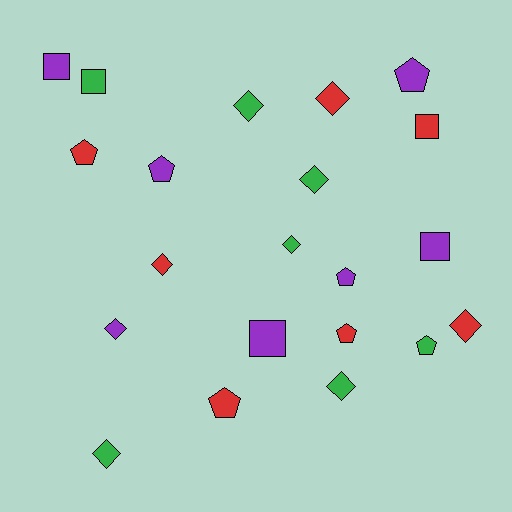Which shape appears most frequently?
Diamond, with 9 objects.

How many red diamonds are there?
There are 3 red diamonds.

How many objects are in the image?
There are 21 objects.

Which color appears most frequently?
Red, with 7 objects.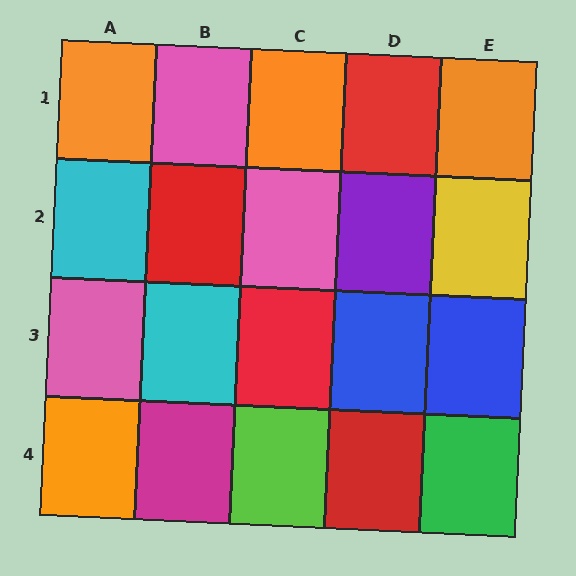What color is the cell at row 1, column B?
Pink.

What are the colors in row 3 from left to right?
Pink, cyan, red, blue, blue.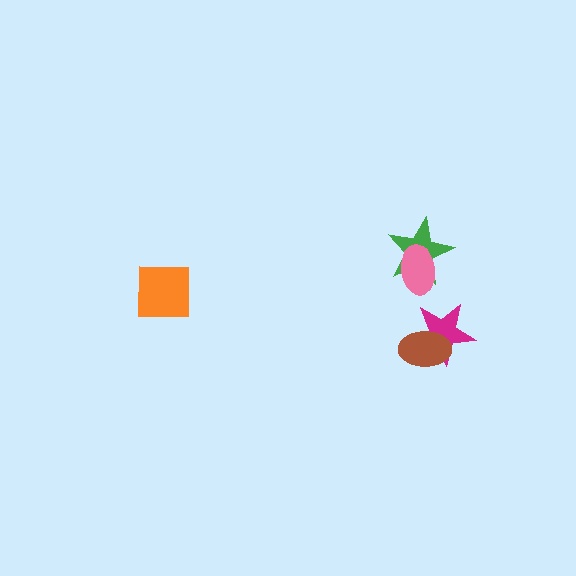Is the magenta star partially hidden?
Yes, it is partially covered by another shape.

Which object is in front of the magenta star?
The brown ellipse is in front of the magenta star.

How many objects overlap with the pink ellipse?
1 object overlaps with the pink ellipse.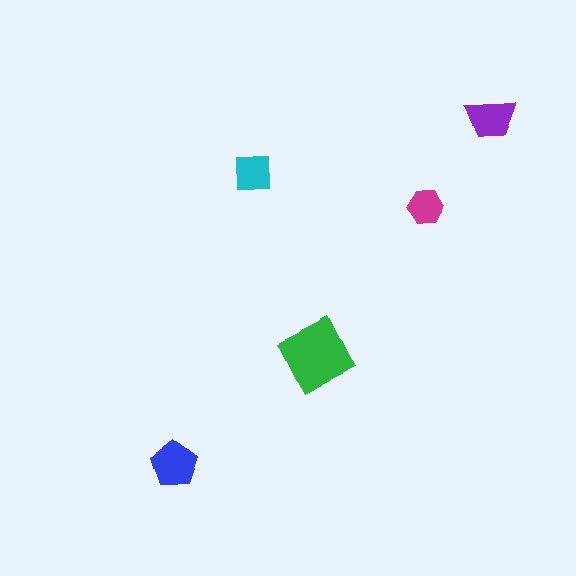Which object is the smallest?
The magenta hexagon.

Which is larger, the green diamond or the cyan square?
The green diamond.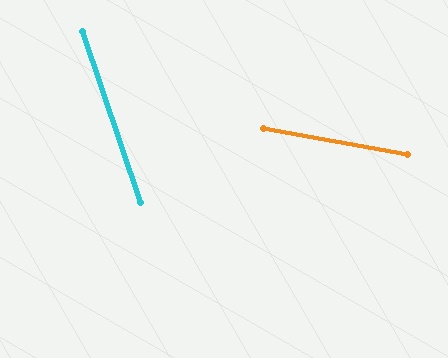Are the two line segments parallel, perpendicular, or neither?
Neither parallel nor perpendicular — they differ by about 61°.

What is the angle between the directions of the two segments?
Approximately 61 degrees.